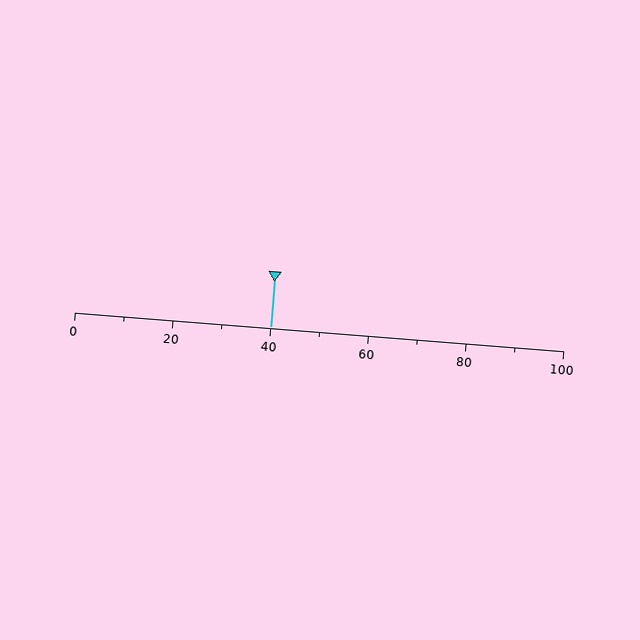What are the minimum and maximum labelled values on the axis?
The axis runs from 0 to 100.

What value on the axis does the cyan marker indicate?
The marker indicates approximately 40.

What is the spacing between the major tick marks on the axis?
The major ticks are spaced 20 apart.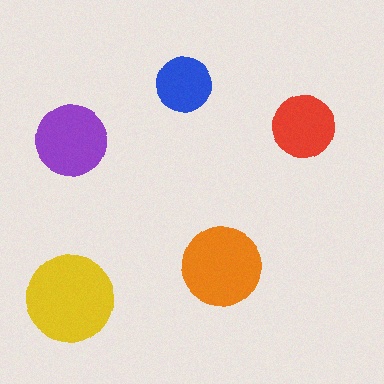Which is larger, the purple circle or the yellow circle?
The yellow one.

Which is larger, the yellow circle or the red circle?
The yellow one.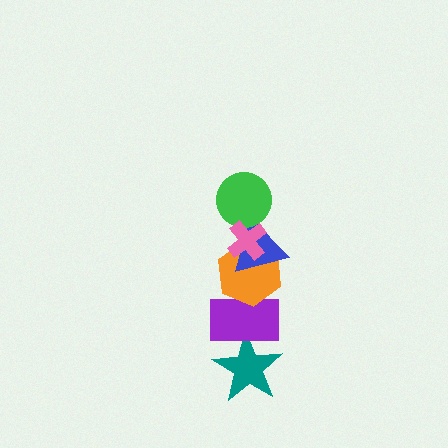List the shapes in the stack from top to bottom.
From top to bottom: the pink cross, the green circle, the blue triangle, the orange hexagon, the purple rectangle, the teal star.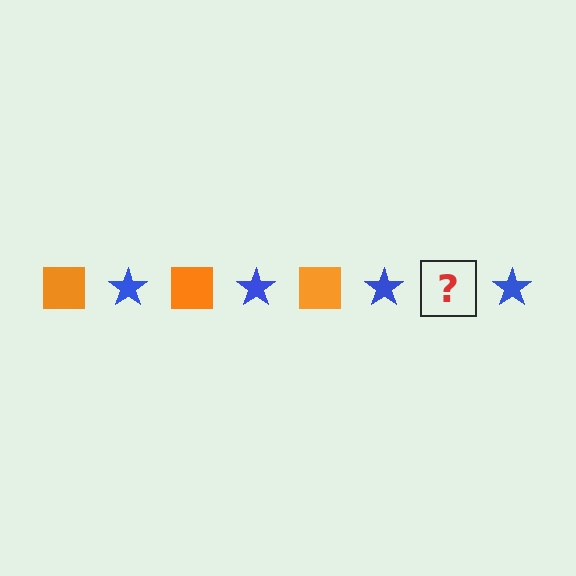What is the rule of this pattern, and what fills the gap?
The rule is that the pattern alternates between orange square and blue star. The gap should be filled with an orange square.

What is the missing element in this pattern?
The missing element is an orange square.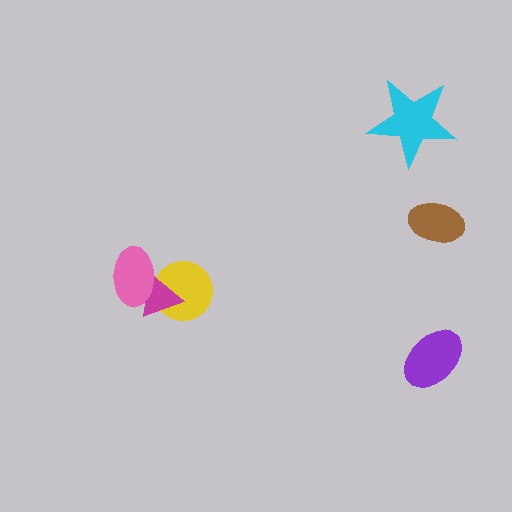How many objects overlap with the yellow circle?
2 objects overlap with the yellow circle.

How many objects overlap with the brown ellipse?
0 objects overlap with the brown ellipse.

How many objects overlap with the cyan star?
0 objects overlap with the cyan star.